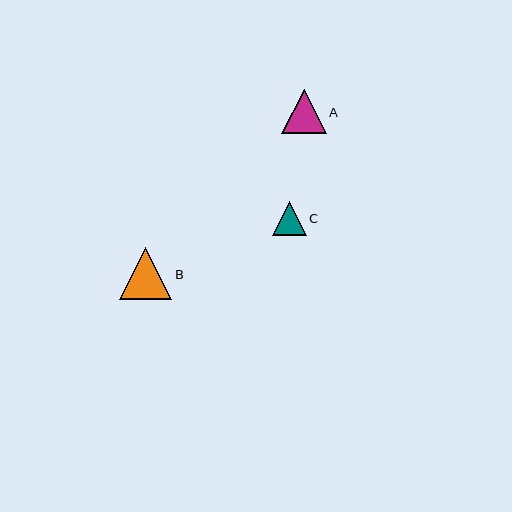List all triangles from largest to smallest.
From largest to smallest: B, A, C.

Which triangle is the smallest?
Triangle C is the smallest with a size of approximately 34 pixels.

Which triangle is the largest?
Triangle B is the largest with a size of approximately 52 pixels.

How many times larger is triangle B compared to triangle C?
Triangle B is approximately 1.5 times the size of triangle C.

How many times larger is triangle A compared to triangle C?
Triangle A is approximately 1.3 times the size of triangle C.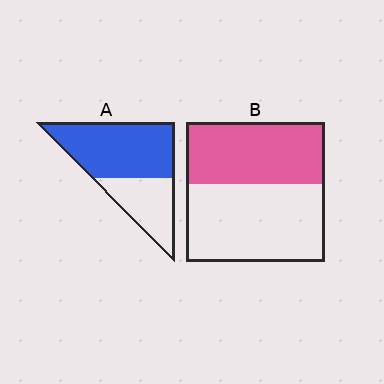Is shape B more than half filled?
No.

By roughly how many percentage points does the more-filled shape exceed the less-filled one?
By roughly 20 percentage points (A over B).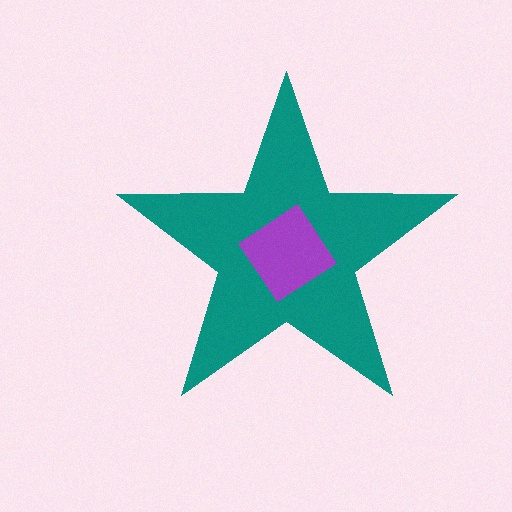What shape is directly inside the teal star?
The purple diamond.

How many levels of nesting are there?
2.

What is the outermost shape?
The teal star.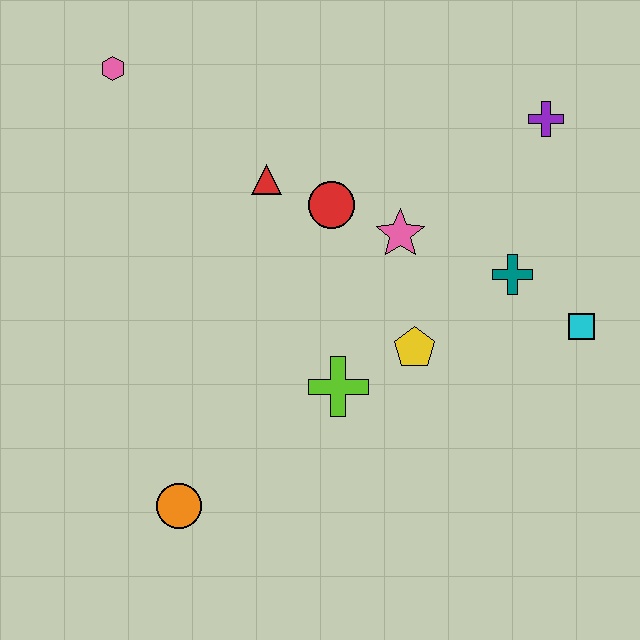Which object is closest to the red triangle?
The red circle is closest to the red triangle.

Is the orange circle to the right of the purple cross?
No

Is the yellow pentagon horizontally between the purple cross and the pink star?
Yes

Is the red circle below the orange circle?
No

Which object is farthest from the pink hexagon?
The cyan square is farthest from the pink hexagon.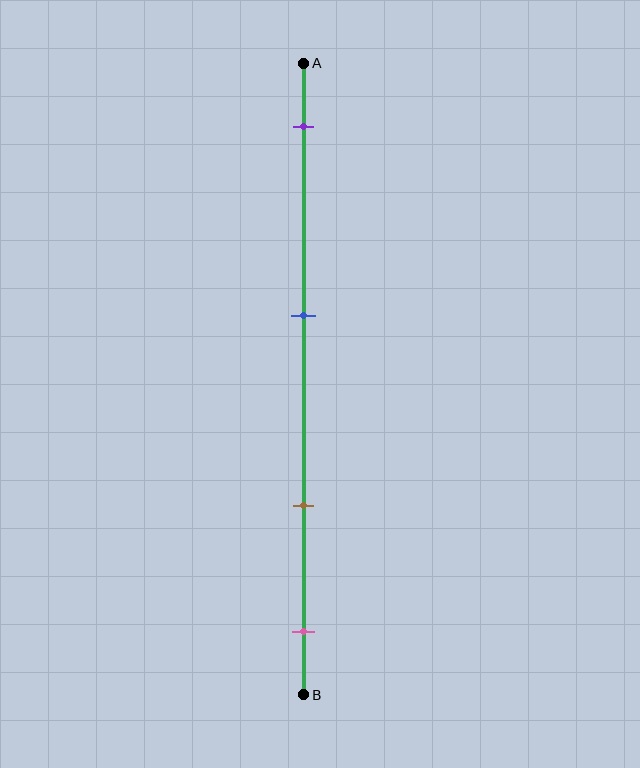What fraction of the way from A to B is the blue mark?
The blue mark is approximately 40% (0.4) of the way from A to B.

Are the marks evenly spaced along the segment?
No, the marks are not evenly spaced.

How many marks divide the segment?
There are 4 marks dividing the segment.